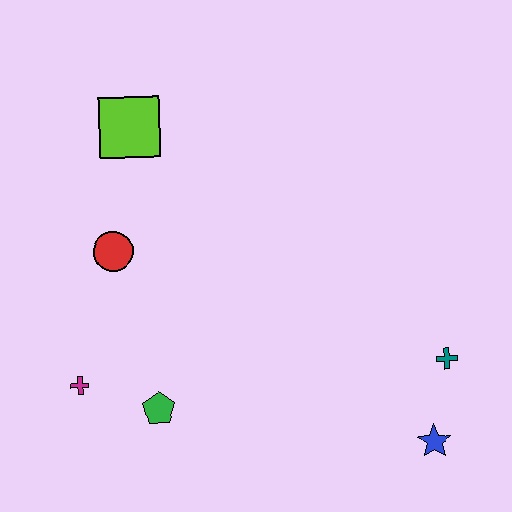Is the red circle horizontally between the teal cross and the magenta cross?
Yes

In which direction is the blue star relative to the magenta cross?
The blue star is to the right of the magenta cross.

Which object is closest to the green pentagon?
The magenta cross is closest to the green pentagon.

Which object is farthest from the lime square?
The blue star is farthest from the lime square.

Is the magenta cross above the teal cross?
No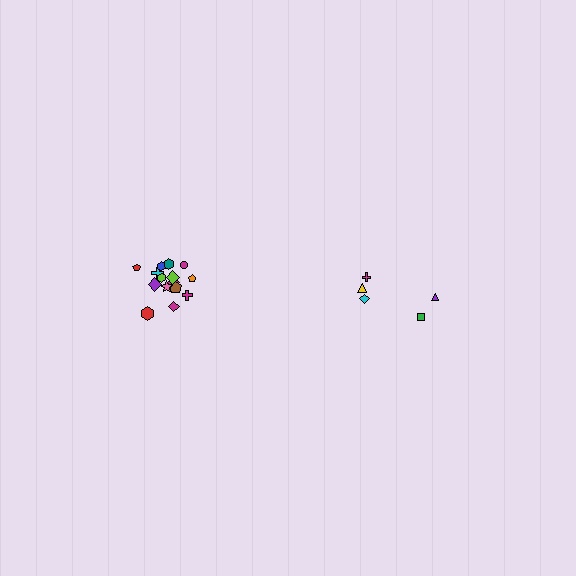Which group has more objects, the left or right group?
The left group.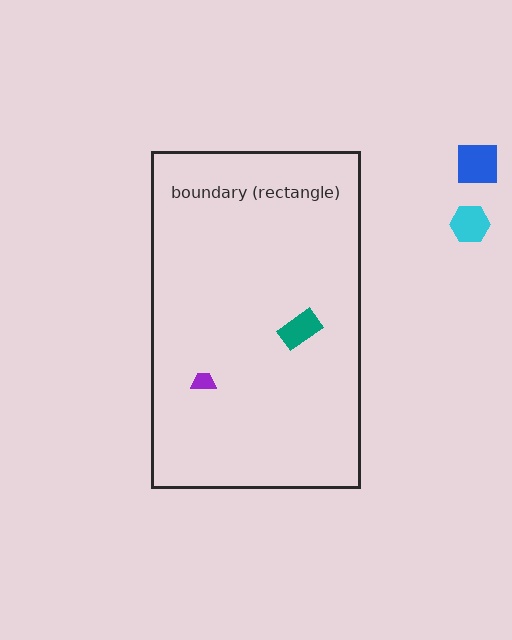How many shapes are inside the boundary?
2 inside, 2 outside.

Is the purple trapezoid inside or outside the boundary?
Inside.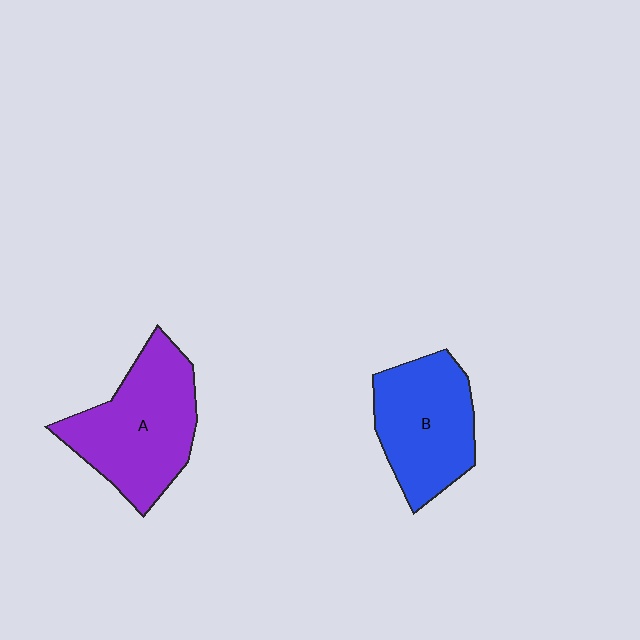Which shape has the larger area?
Shape A (purple).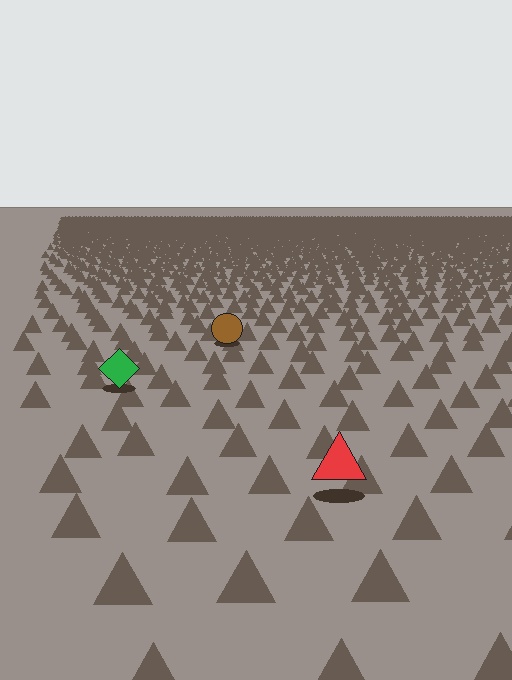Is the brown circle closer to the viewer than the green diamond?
No. The green diamond is closer — you can tell from the texture gradient: the ground texture is coarser near it.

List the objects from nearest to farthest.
From nearest to farthest: the red triangle, the green diamond, the brown circle.